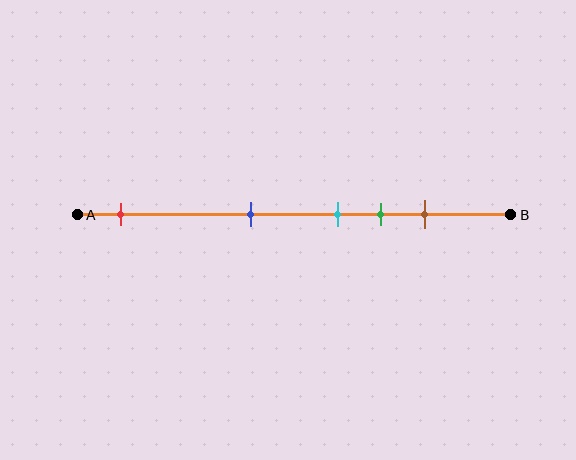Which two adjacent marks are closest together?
The cyan and green marks are the closest adjacent pair.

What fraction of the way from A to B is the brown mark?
The brown mark is approximately 80% (0.8) of the way from A to B.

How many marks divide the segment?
There are 5 marks dividing the segment.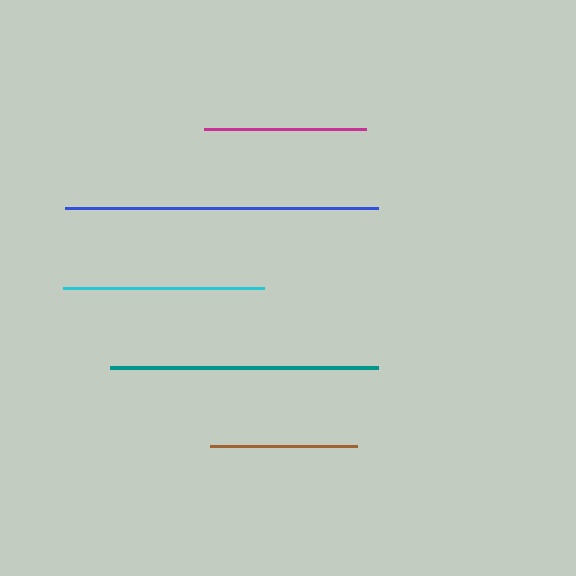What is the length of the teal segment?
The teal segment is approximately 268 pixels long.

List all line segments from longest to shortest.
From longest to shortest: blue, teal, cyan, magenta, brown.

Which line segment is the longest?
The blue line is the longest at approximately 313 pixels.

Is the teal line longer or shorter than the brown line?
The teal line is longer than the brown line.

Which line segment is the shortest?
The brown line is the shortest at approximately 147 pixels.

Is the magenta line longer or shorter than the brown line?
The magenta line is longer than the brown line.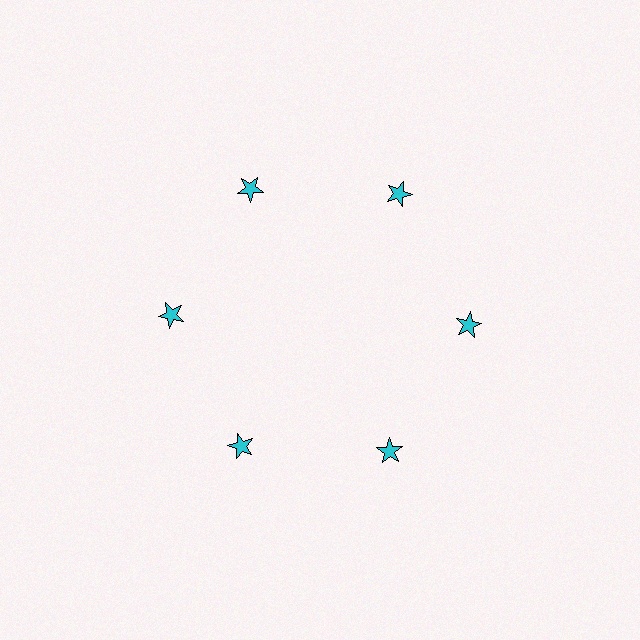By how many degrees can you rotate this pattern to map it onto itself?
The pattern maps onto itself every 60 degrees of rotation.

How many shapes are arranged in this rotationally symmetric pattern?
There are 6 shapes, arranged in 6 groups of 1.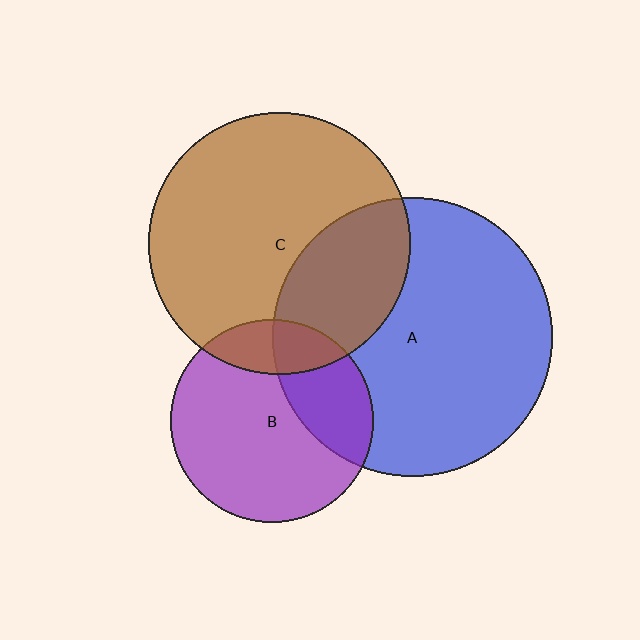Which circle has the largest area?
Circle A (blue).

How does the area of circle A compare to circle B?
Approximately 1.9 times.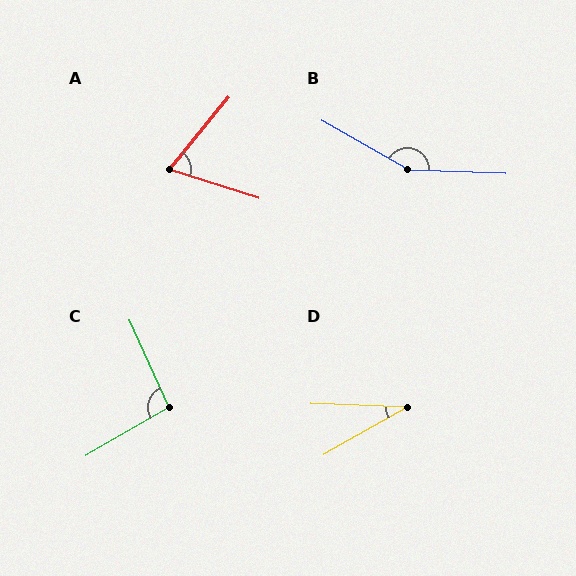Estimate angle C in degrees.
Approximately 96 degrees.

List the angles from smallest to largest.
D (32°), A (68°), C (96°), B (152°).